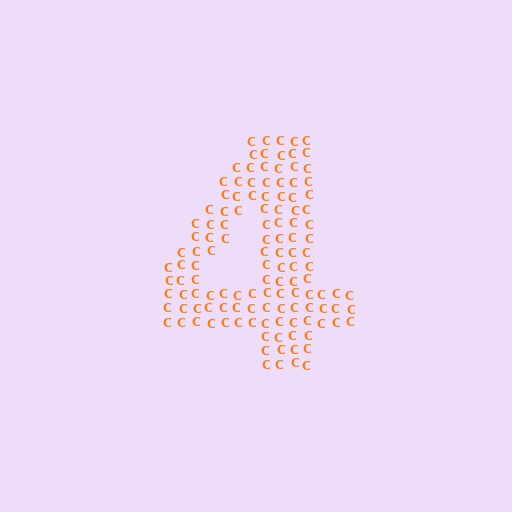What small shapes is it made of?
It is made of small letter C's.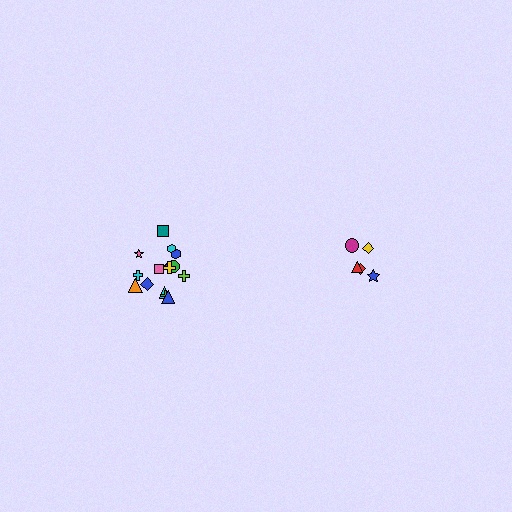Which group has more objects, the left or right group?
The left group.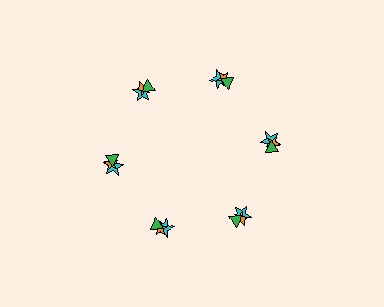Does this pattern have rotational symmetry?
Yes, this pattern has 6-fold rotational symmetry. It looks the same after rotating 60 degrees around the center.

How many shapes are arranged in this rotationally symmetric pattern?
There are 18 shapes, arranged in 6 groups of 3.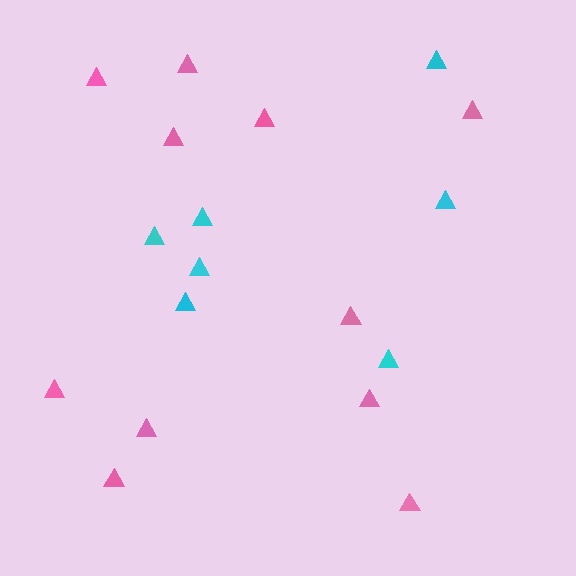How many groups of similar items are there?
There are 2 groups: one group of cyan triangles (7) and one group of pink triangles (11).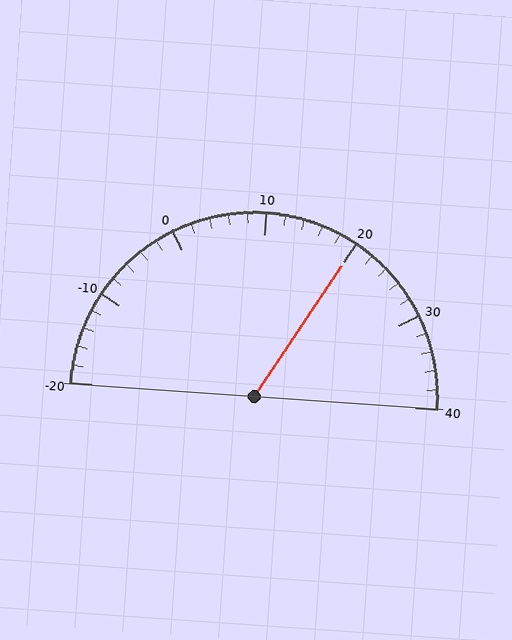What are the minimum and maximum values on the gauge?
The gauge ranges from -20 to 40.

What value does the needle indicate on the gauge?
The needle indicates approximately 20.